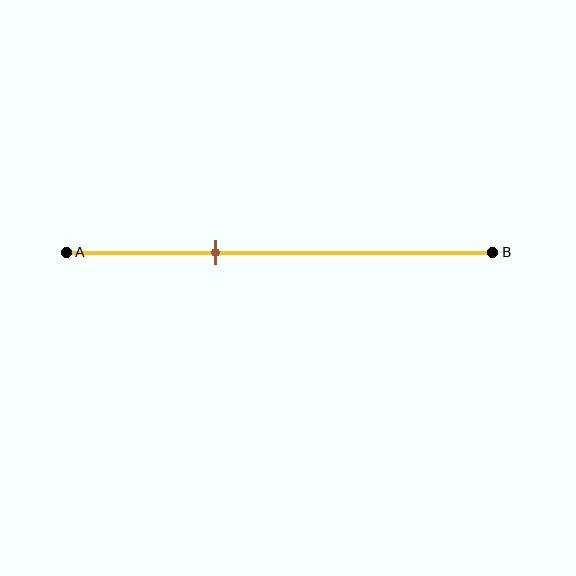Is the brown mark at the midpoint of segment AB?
No, the mark is at about 35% from A, not at the 50% midpoint.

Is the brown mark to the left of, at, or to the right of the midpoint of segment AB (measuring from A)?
The brown mark is to the left of the midpoint of segment AB.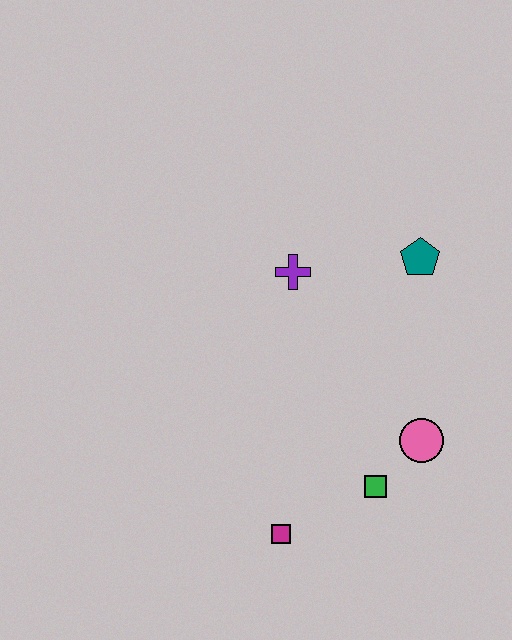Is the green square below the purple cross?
Yes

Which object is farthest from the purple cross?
The magenta square is farthest from the purple cross.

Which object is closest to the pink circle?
The green square is closest to the pink circle.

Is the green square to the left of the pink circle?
Yes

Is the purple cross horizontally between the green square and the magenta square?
Yes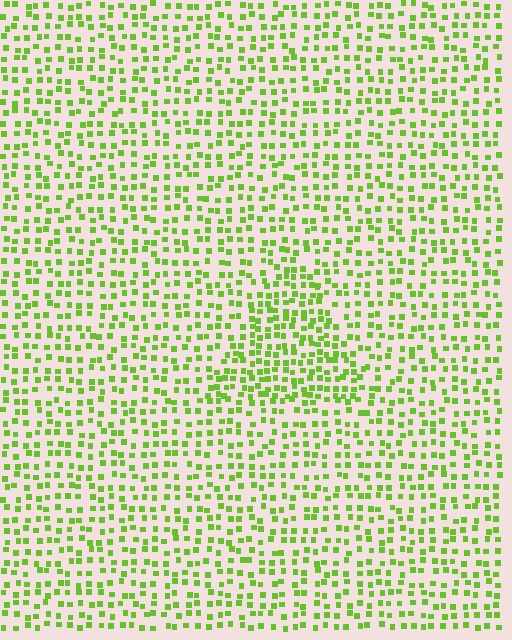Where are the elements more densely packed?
The elements are more densely packed inside the triangle boundary.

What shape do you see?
I see a triangle.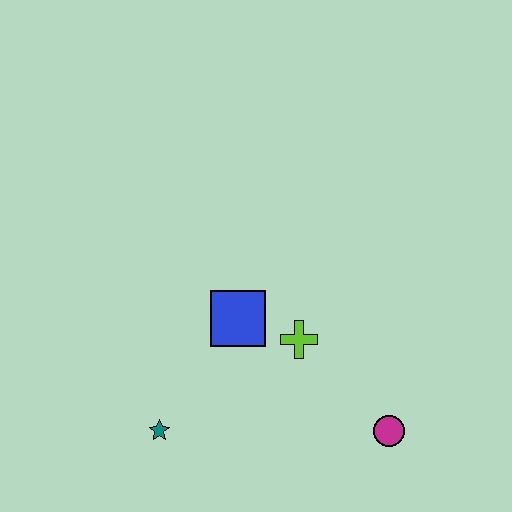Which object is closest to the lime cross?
The blue square is closest to the lime cross.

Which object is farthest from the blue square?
The magenta circle is farthest from the blue square.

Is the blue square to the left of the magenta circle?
Yes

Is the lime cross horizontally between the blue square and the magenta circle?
Yes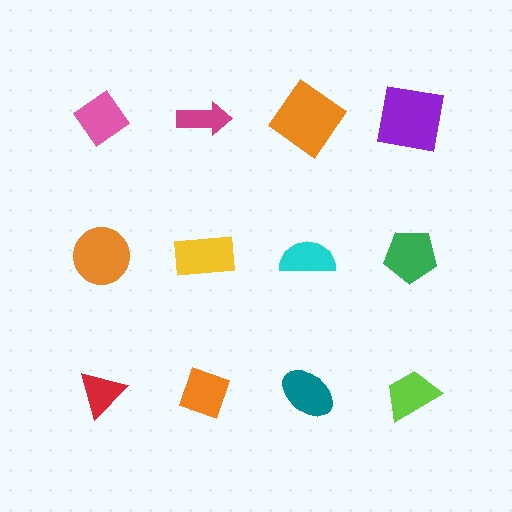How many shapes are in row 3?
4 shapes.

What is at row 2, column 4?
A green pentagon.